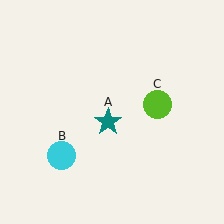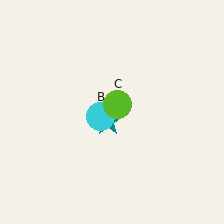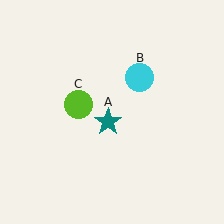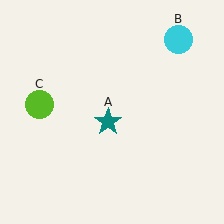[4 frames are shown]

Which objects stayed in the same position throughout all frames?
Teal star (object A) remained stationary.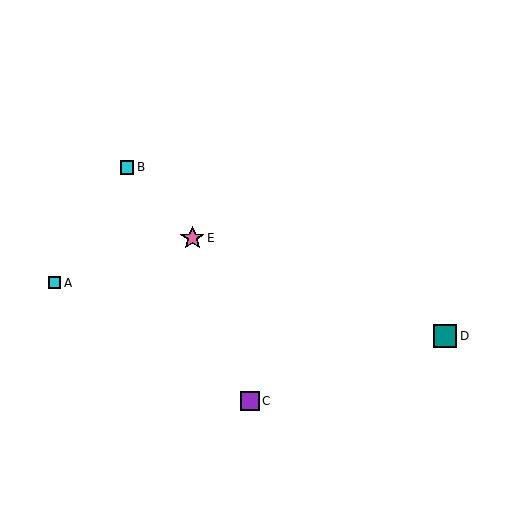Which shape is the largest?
The pink star (labeled E) is the largest.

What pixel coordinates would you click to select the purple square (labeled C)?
Click at (250, 401) to select the purple square C.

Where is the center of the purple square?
The center of the purple square is at (250, 401).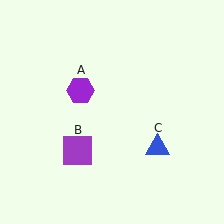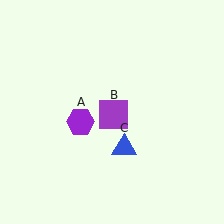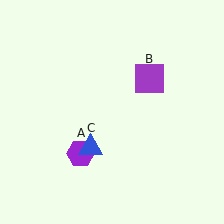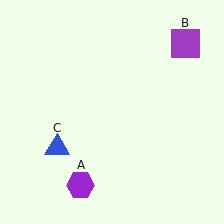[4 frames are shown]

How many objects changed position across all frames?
3 objects changed position: purple hexagon (object A), purple square (object B), blue triangle (object C).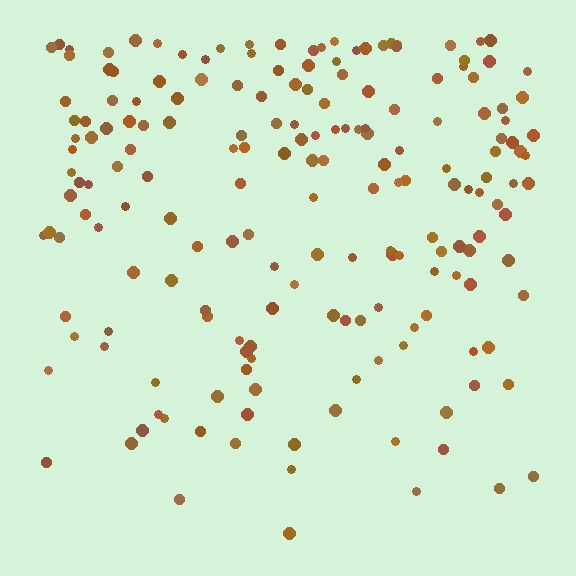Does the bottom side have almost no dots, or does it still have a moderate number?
Still a moderate number, just noticeably fewer than the top.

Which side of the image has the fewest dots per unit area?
The bottom.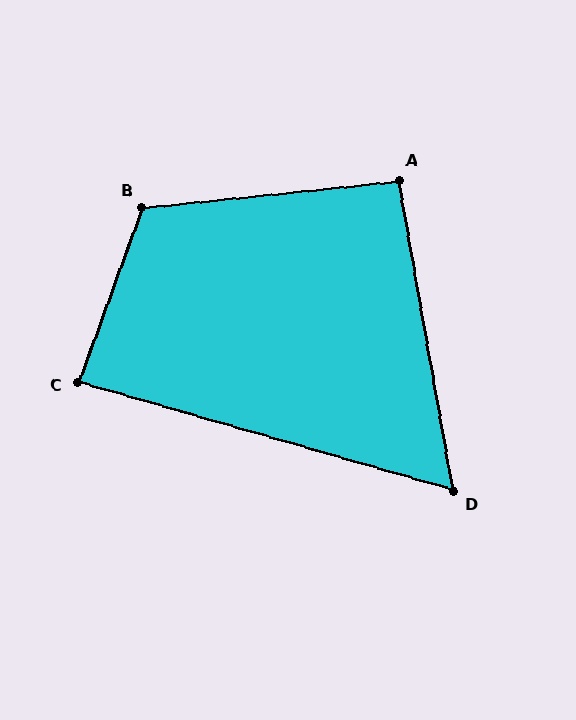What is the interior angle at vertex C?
Approximately 86 degrees (approximately right).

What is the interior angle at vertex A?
Approximately 94 degrees (approximately right).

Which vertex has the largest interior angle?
B, at approximately 116 degrees.